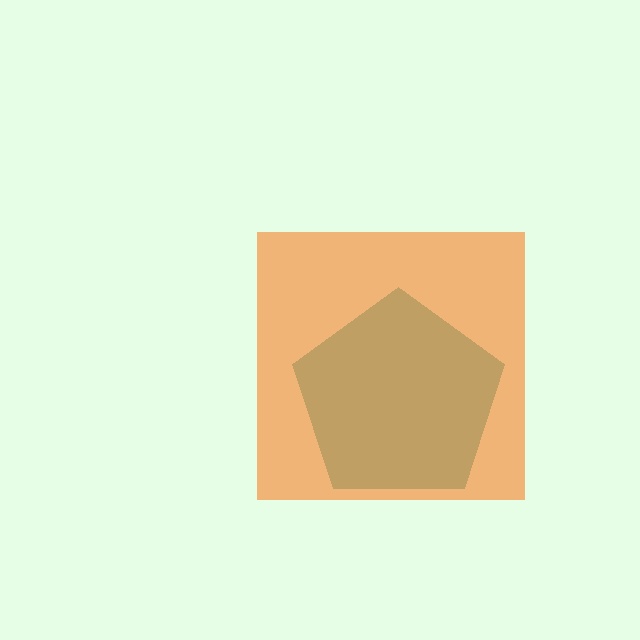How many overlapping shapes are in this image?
There are 2 overlapping shapes in the image.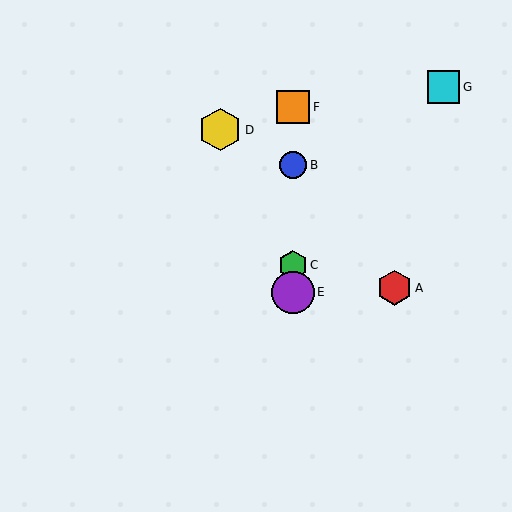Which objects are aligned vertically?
Objects B, C, E, F are aligned vertically.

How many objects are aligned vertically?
4 objects (B, C, E, F) are aligned vertically.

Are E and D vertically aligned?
No, E is at x≈293 and D is at x≈220.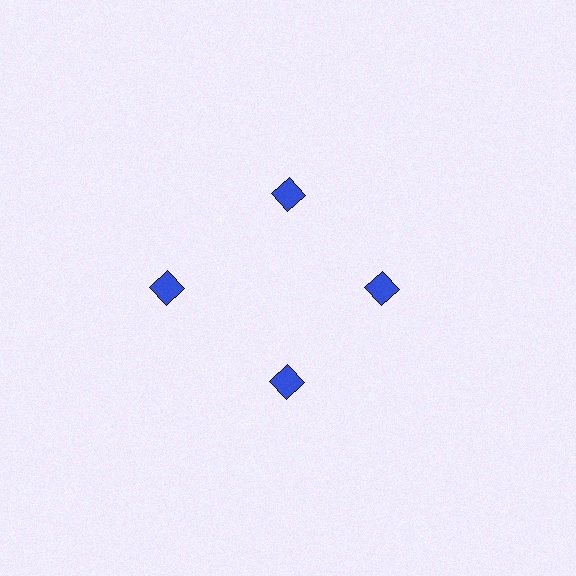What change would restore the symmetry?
The symmetry would be restored by moving it inward, back onto the ring so that all 4 squares sit at equal angles and equal distance from the center.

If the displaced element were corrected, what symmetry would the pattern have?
It would have 4-fold rotational symmetry — the pattern would map onto itself every 90 degrees.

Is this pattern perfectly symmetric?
No. The 4 blue squares are arranged in a ring, but one element near the 9 o'clock position is pushed outward from the center, breaking the 4-fold rotational symmetry.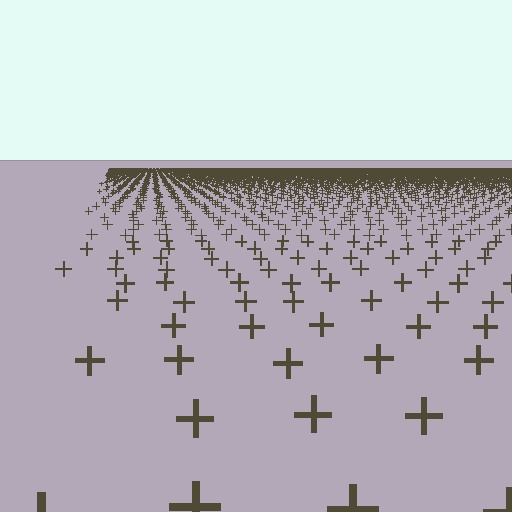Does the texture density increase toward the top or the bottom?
Density increases toward the top.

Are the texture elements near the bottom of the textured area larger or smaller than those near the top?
Larger. Near the bottom, elements are closer to the viewer and appear at a bigger on-screen size.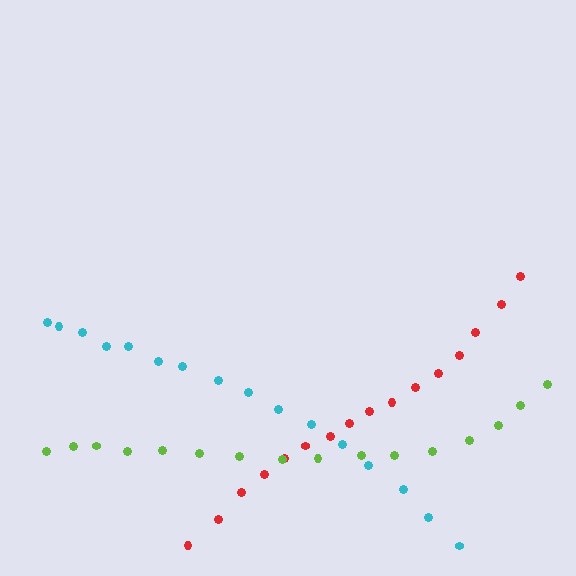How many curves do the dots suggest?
There are 3 distinct paths.